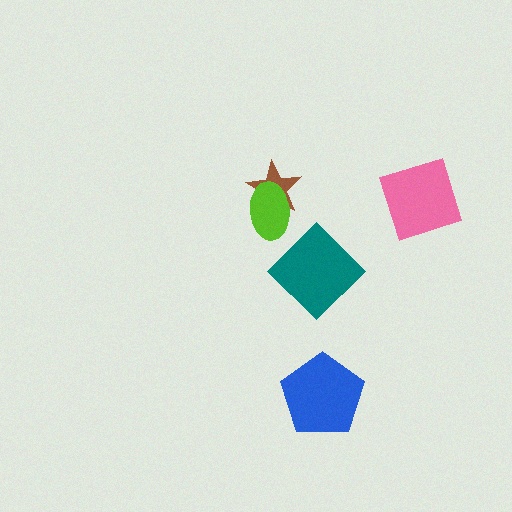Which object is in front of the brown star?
The lime ellipse is in front of the brown star.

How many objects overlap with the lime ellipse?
1 object overlaps with the lime ellipse.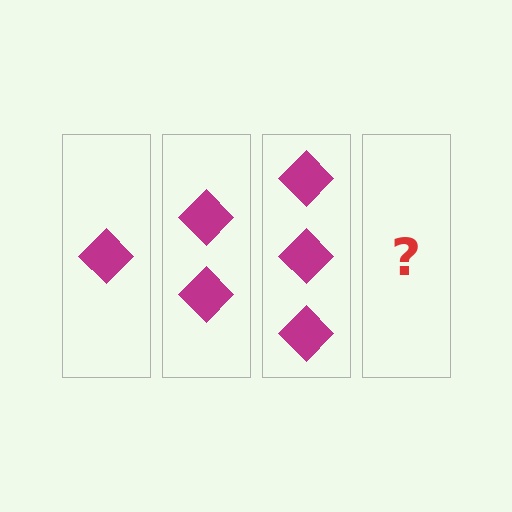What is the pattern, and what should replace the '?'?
The pattern is that each step adds one more diamond. The '?' should be 4 diamonds.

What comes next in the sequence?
The next element should be 4 diamonds.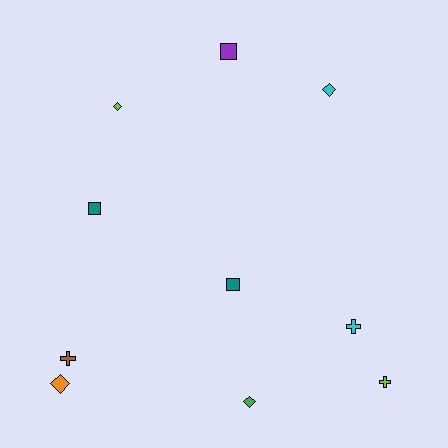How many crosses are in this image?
There are 3 crosses.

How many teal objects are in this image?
There are 2 teal objects.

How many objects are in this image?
There are 10 objects.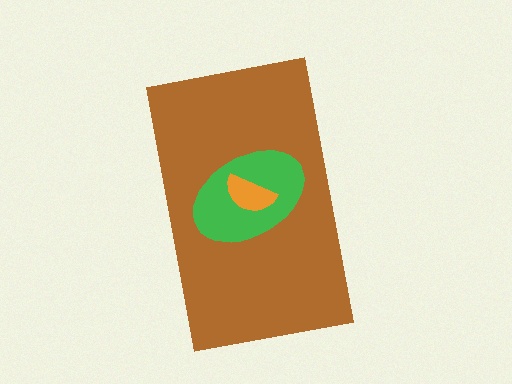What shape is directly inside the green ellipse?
The orange semicircle.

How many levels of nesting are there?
3.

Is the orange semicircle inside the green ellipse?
Yes.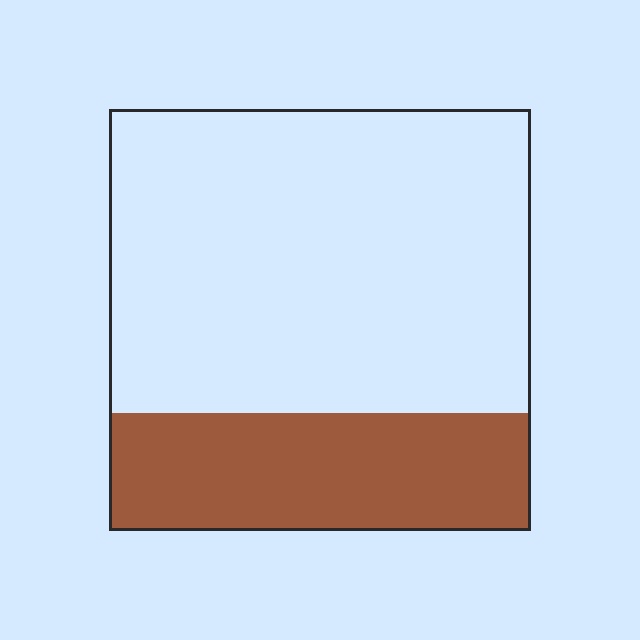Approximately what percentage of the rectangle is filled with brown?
Approximately 30%.